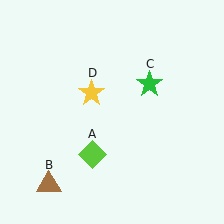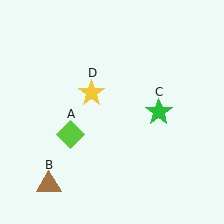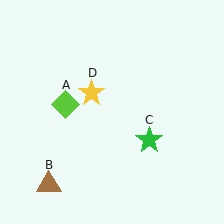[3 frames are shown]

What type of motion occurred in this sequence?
The lime diamond (object A), green star (object C) rotated clockwise around the center of the scene.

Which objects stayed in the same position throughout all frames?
Brown triangle (object B) and yellow star (object D) remained stationary.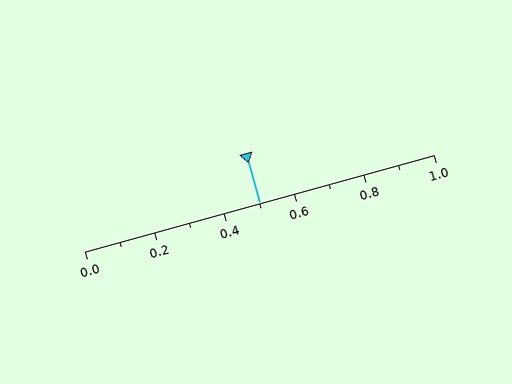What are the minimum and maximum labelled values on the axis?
The axis runs from 0.0 to 1.0.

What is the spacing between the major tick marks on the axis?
The major ticks are spaced 0.2 apart.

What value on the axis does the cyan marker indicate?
The marker indicates approximately 0.5.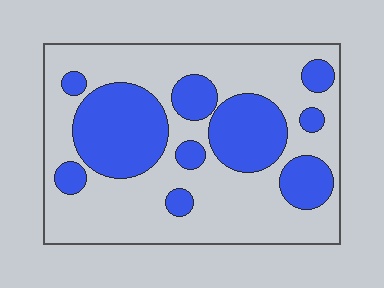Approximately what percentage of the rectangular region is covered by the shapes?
Approximately 35%.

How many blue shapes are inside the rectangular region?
10.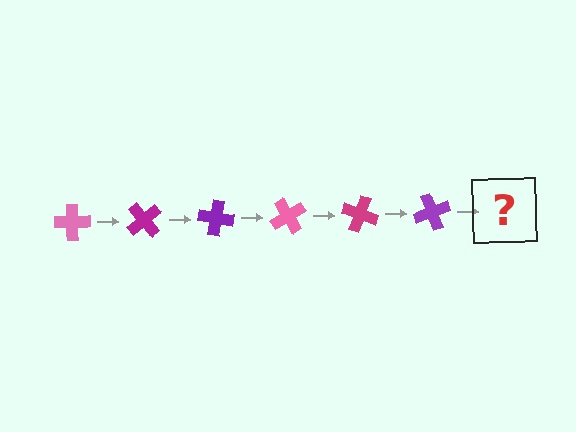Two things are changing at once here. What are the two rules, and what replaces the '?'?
The two rules are that it rotates 50 degrees each step and the color cycles through pink, magenta, and purple. The '?' should be a pink cross, rotated 300 degrees from the start.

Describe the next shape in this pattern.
It should be a pink cross, rotated 300 degrees from the start.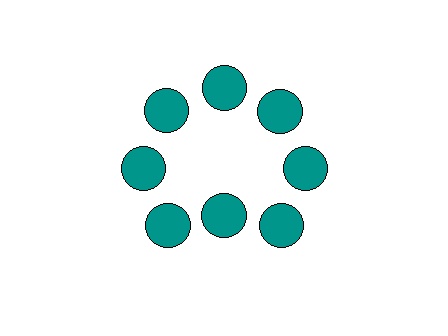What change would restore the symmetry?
The symmetry would be restored by moving it outward, back onto the ring so that all 8 circles sit at equal angles and equal distance from the center.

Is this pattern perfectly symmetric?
No. The 8 teal circles are arranged in a ring, but one element near the 6 o'clock position is pulled inward toward the center, breaking the 8-fold rotational symmetry.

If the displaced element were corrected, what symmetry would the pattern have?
It would have 8-fold rotational symmetry — the pattern would map onto itself every 45 degrees.